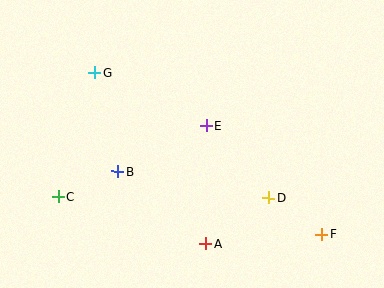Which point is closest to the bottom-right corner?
Point F is closest to the bottom-right corner.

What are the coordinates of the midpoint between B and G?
The midpoint between B and G is at (106, 122).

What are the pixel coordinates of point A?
Point A is at (206, 244).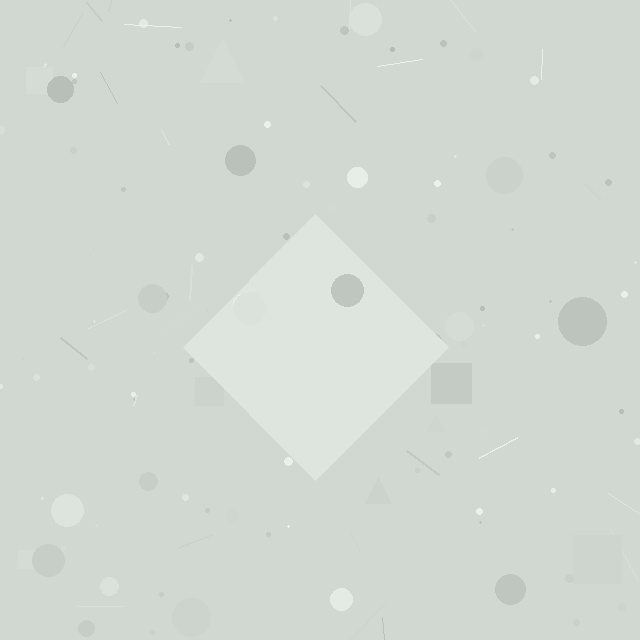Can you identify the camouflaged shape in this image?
The camouflaged shape is a diamond.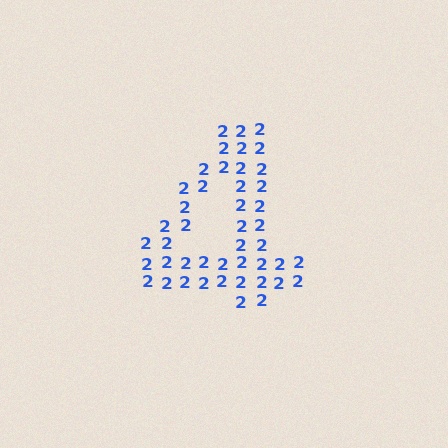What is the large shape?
The large shape is the digit 4.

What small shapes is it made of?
It is made of small digit 2's.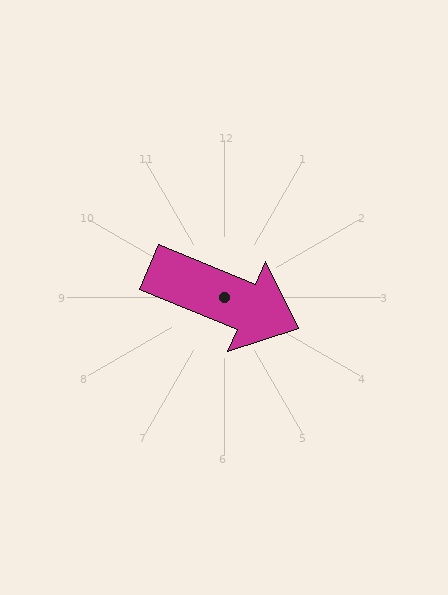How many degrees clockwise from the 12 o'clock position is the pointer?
Approximately 112 degrees.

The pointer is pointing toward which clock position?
Roughly 4 o'clock.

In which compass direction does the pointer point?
East.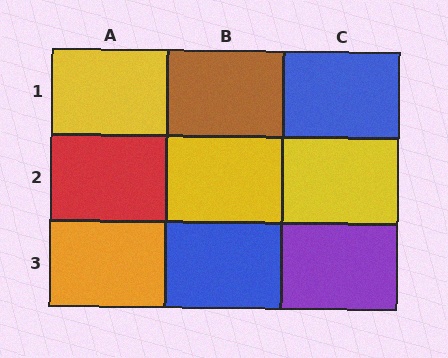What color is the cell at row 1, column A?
Yellow.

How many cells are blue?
2 cells are blue.